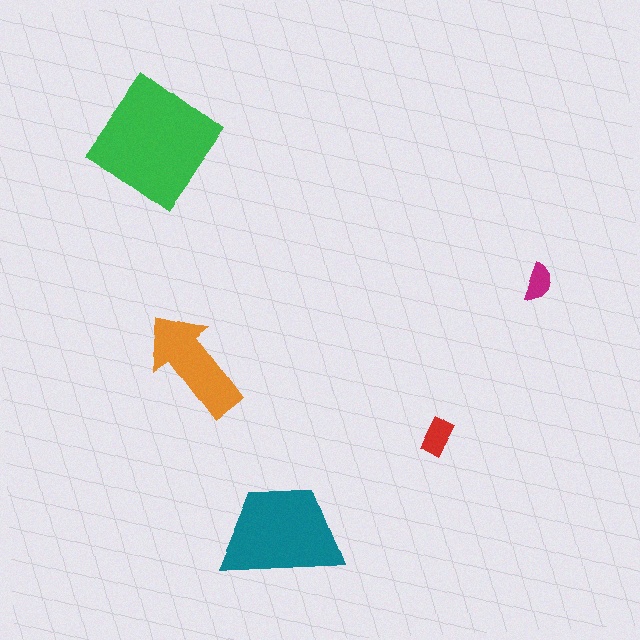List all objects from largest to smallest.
The green diamond, the teal trapezoid, the orange arrow, the red rectangle, the magenta semicircle.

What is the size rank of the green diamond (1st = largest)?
1st.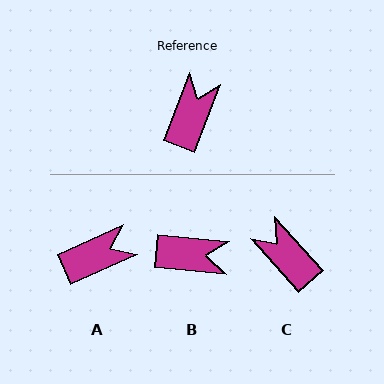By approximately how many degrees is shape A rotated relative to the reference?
Approximately 45 degrees clockwise.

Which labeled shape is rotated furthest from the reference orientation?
B, about 75 degrees away.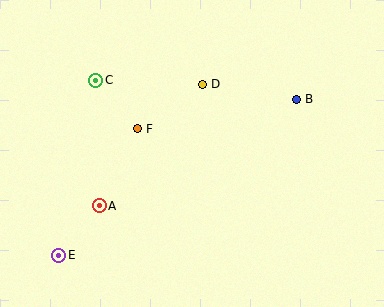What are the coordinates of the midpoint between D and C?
The midpoint between D and C is at (149, 82).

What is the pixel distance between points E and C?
The distance between E and C is 179 pixels.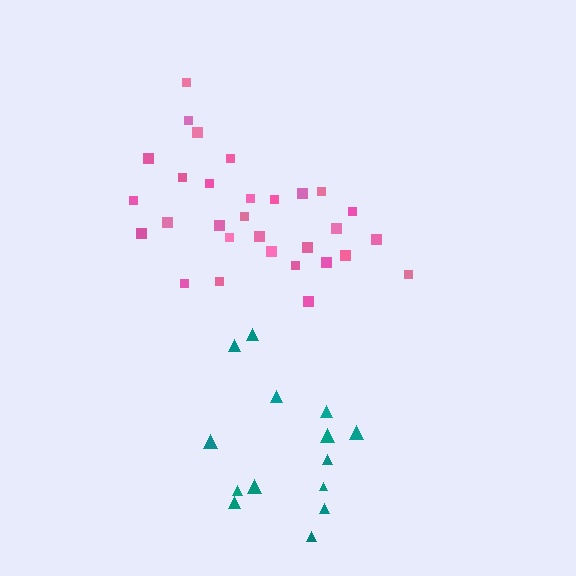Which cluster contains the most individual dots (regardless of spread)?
Pink (30).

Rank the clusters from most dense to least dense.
pink, teal.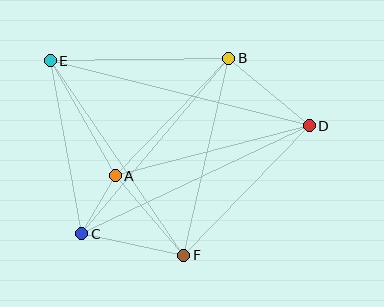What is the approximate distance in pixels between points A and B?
The distance between A and B is approximately 163 pixels.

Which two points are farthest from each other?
Points D and E are farthest from each other.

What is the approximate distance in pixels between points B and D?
The distance between B and D is approximately 105 pixels.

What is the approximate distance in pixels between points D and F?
The distance between D and F is approximately 180 pixels.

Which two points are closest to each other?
Points A and C are closest to each other.